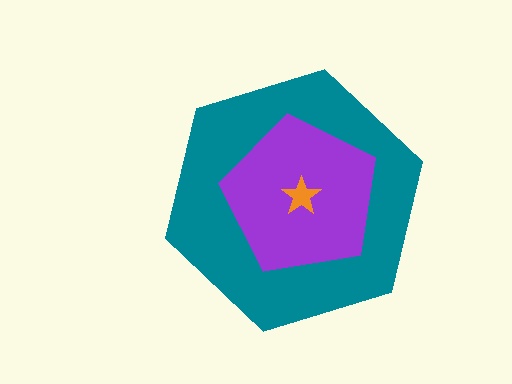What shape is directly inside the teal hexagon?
The purple pentagon.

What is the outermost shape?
The teal hexagon.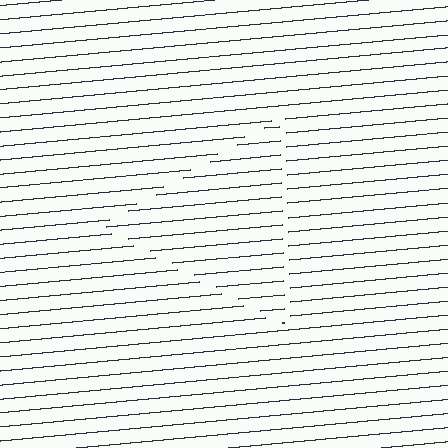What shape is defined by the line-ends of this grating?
An illusory triangle. The interior of the shape contains the same grating, shifted by half a period — the contour is defined by the phase discontinuity where line-ends from the inner and outer gratings abut.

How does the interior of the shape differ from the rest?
The interior of the shape contains the same grating, shifted by half a period — the contour is defined by the phase discontinuity where line-ends from the inner and outer gratings abut.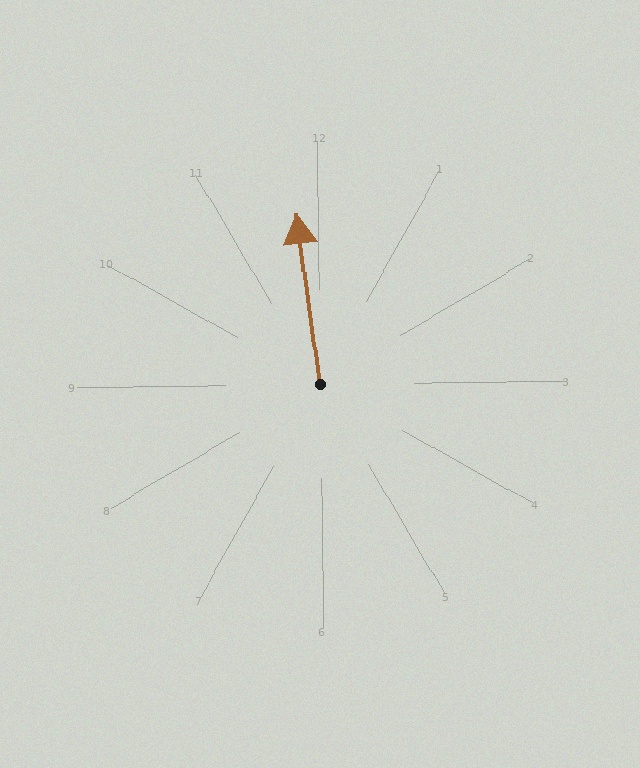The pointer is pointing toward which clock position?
Roughly 12 o'clock.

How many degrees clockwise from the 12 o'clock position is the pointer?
Approximately 353 degrees.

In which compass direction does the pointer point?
North.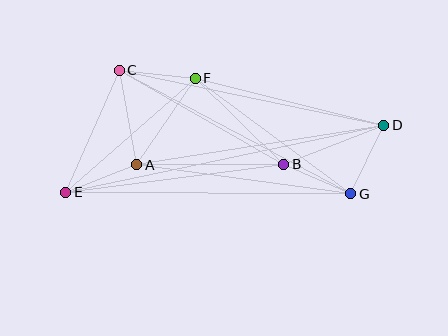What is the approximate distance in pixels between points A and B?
The distance between A and B is approximately 147 pixels.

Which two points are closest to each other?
Points B and G are closest to each other.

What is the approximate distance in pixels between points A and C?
The distance between A and C is approximately 96 pixels.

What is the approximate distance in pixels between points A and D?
The distance between A and D is approximately 250 pixels.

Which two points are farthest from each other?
Points D and E are farthest from each other.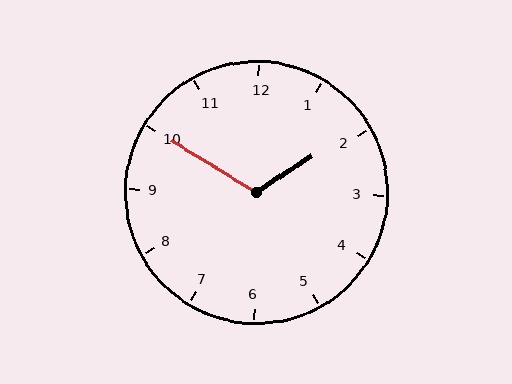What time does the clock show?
1:50.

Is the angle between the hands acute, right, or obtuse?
It is obtuse.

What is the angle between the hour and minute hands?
Approximately 115 degrees.